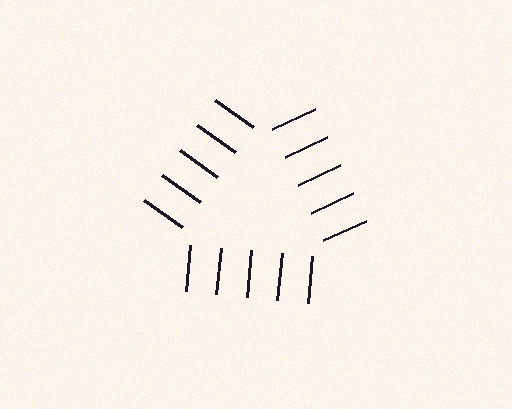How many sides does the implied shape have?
3 sides — the line-ends trace a triangle.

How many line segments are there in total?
15 — 5 along each of the 3 edges.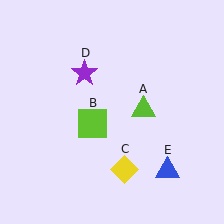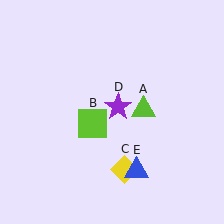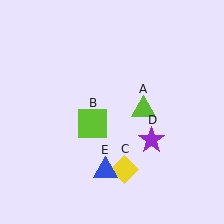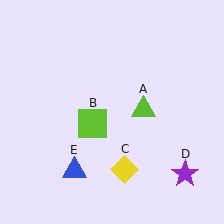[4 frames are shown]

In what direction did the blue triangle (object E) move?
The blue triangle (object E) moved left.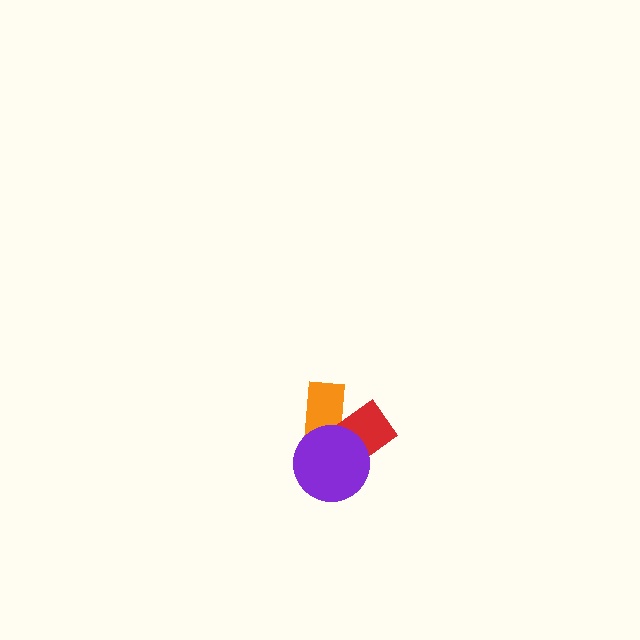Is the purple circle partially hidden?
No, no other shape covers it.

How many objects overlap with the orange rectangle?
2 objects overlap with the orange rectangle.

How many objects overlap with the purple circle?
2 objects overlap with the purple circle.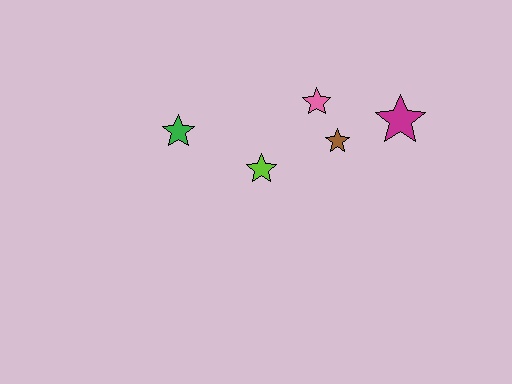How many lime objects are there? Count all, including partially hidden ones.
There is 1 lime object.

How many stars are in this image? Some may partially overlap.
There are 5 stars.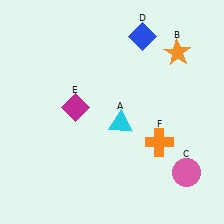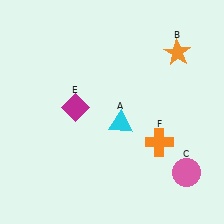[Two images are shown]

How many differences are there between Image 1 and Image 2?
There is 1 difference between the two images.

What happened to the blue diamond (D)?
The blue diamond (D) was removed in Image 2. It was in the top-right area of Image 1.